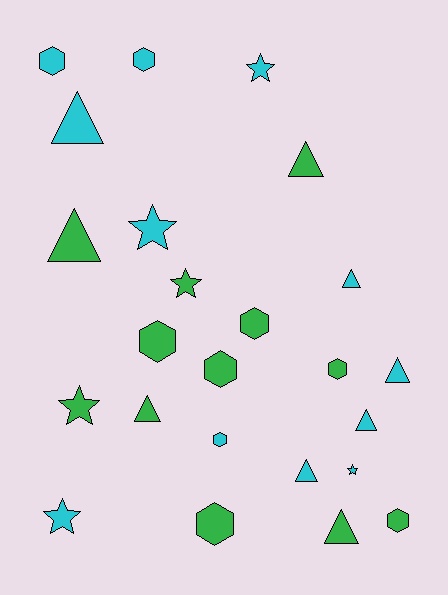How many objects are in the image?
There are 24 objects.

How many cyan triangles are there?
There are 5 cyan triangles.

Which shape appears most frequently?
Triangle, with 9 objects.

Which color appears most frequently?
Cyan, with 12 objects.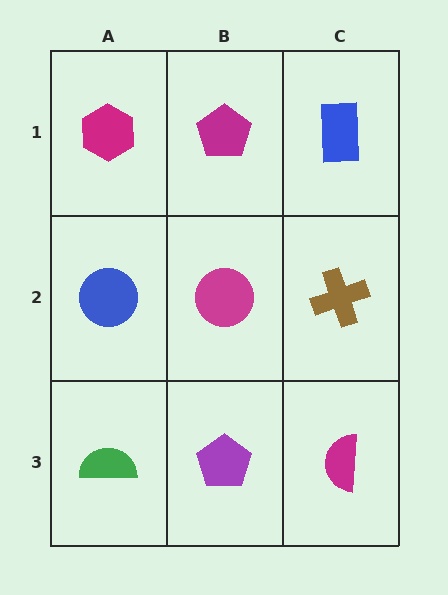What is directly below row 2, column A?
A green semicircle.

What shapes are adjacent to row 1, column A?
A blue circle (row 2, column A), a magenta pentagon (row 1, column B).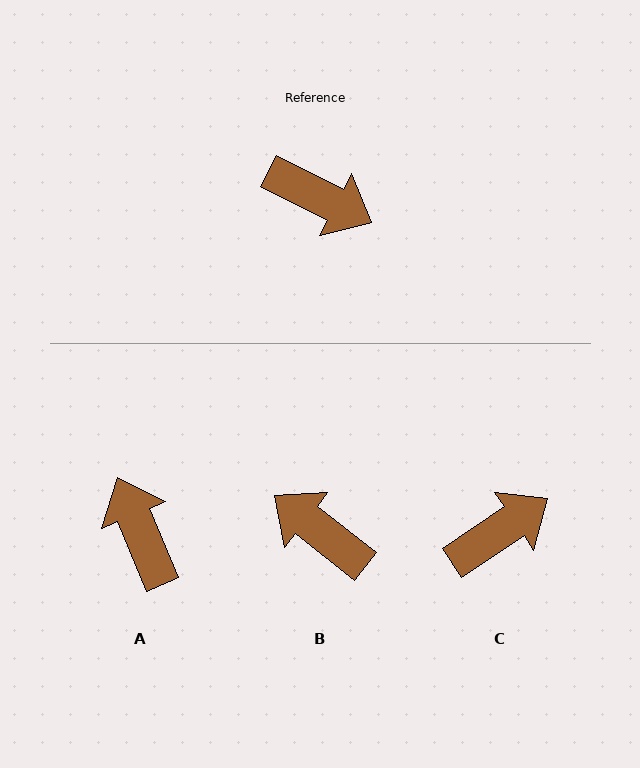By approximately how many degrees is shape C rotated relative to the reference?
Approximately 61 degrees counter-clockwise.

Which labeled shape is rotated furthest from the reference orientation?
B, about 169 degrees away.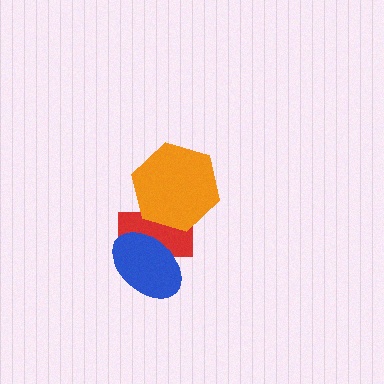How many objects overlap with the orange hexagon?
1 object overlaps with the orange hexagon.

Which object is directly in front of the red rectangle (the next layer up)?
The blue ellipse is directly in front of the red rectangle.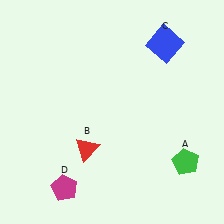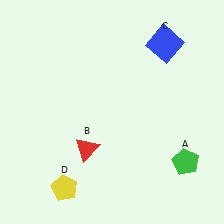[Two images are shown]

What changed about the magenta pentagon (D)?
In Image 1, D is magenta. In Image 2, it changed to yellow.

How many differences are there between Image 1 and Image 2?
There is 1 difference between the two images.